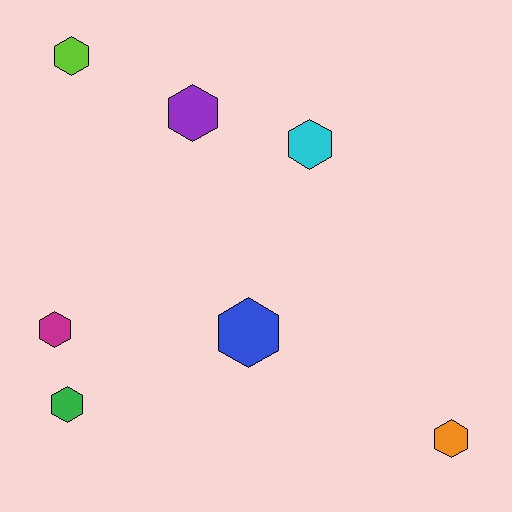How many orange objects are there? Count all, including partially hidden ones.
There is 1 orange object.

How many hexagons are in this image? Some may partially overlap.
There are 7 hexagons.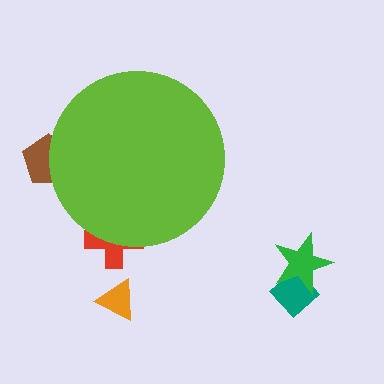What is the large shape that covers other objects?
A lime circle.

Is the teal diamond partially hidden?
No, the teal diamond is fully visible.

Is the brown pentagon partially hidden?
Yes, the brown pentagon is partially hidden behind the lime circle.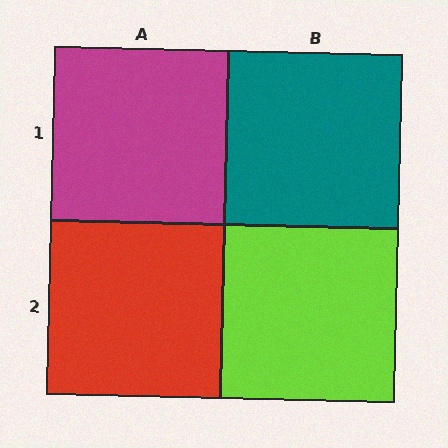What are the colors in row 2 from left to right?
Red, lime.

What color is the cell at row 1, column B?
Teal.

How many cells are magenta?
1 cell is magenta.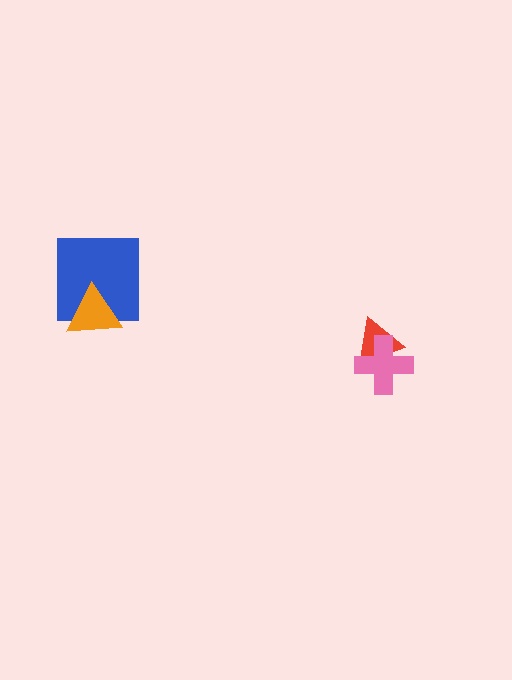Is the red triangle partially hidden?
Yes, it is partially covered by another shape.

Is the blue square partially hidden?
Yes, it is partially covered by another shape.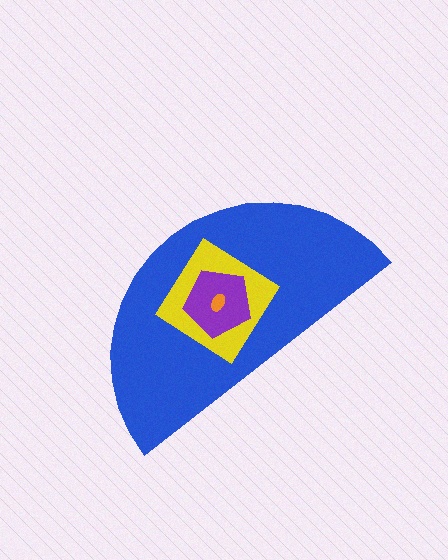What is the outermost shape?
The blue semicircle.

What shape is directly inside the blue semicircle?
The yellow diamond.